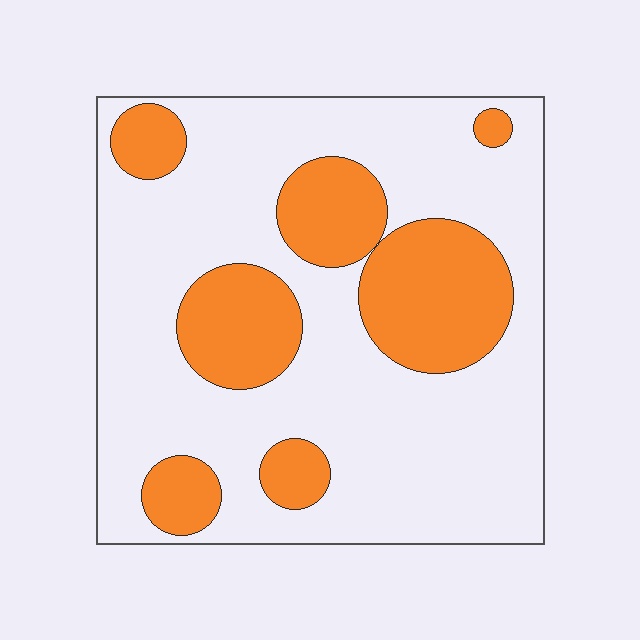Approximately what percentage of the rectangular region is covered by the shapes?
Approximately 30%.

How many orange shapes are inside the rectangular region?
7.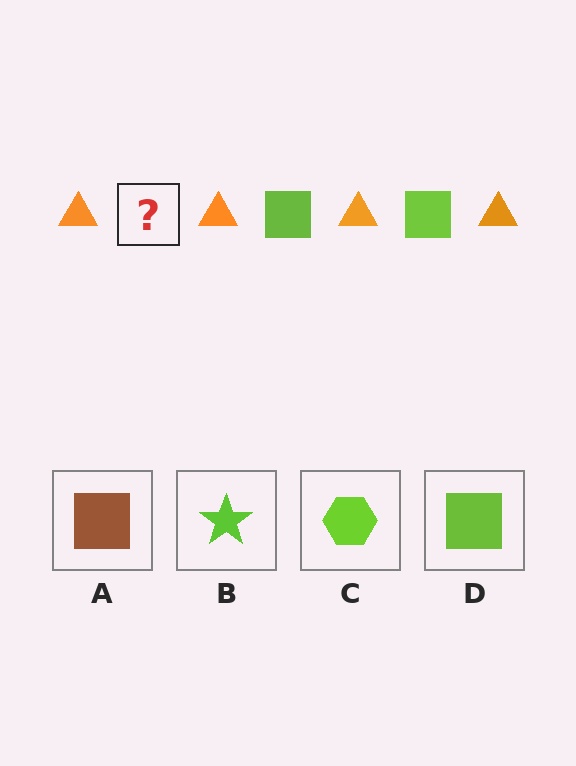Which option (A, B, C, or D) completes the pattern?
D.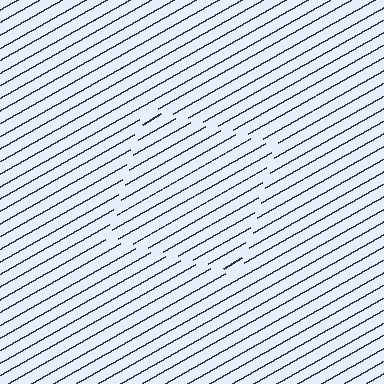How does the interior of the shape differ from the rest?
The interior of the shape contains the same grating, shifted by half a period — the contour is defined by the phase discontinuity where line-ends from the inner and outer gratings abut.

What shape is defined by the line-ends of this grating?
An illusory square. The interior of the shape contains the same grating, shifted by half a period — the contour is defined by the phase discontinuity where line-ends from the inner and outer gratings abut.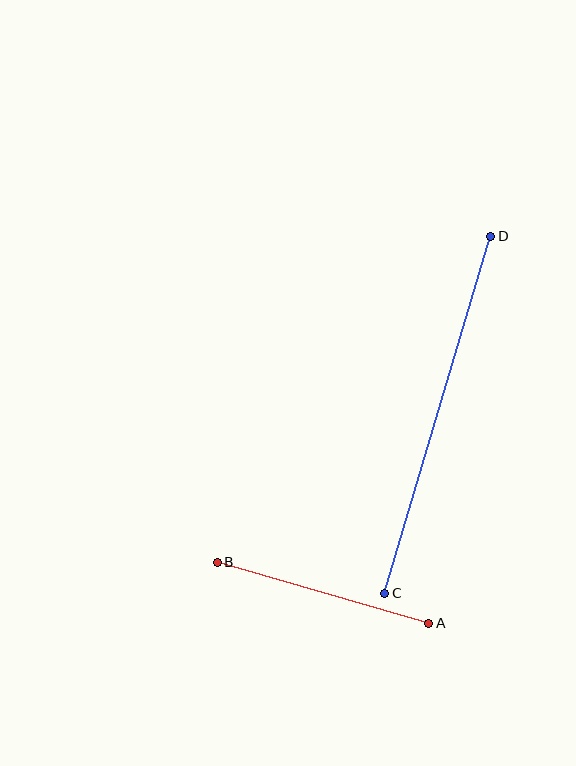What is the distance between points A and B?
The distance is approximately 220 pixels.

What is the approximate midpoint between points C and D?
The midpoint is at approximately (438, 415) pixels.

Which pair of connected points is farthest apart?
Points C and D are farthest apart.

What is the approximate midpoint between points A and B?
The midpoint is at approximately (323, 593) pixels.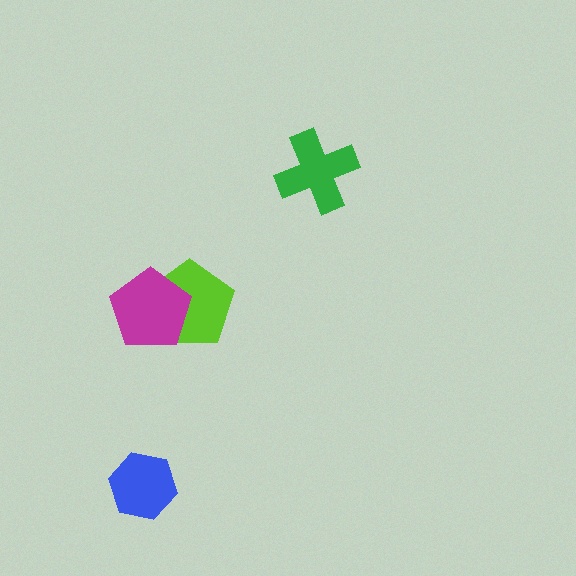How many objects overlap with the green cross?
0 objects overlap with the green cross.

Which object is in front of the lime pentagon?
The magenta pentagon is in front of the lime pentagon.